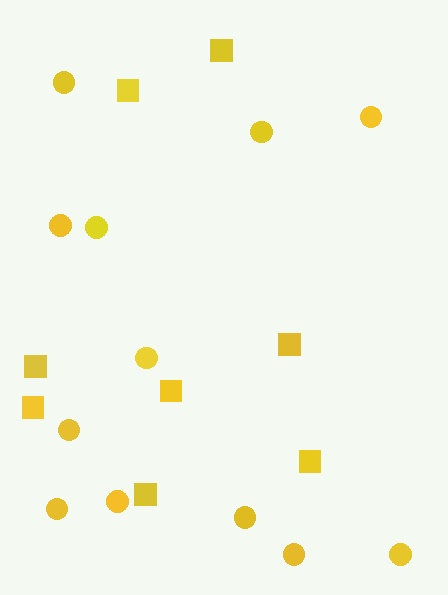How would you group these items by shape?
There are 2 groups: one group of squares (8) and one group of circles (12).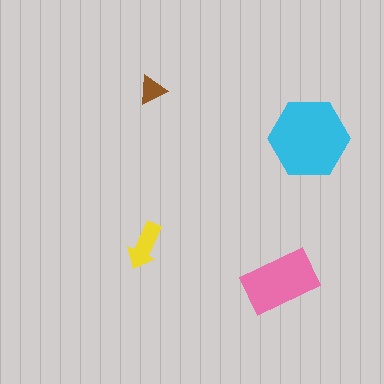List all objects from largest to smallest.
The cyan hexagon, the pink rectangle, the yellow arrow, the brown triangle.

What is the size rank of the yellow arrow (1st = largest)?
3rd.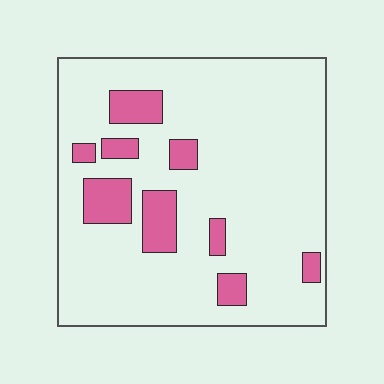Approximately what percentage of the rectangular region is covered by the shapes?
Approximately 15%.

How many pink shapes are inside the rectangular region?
9.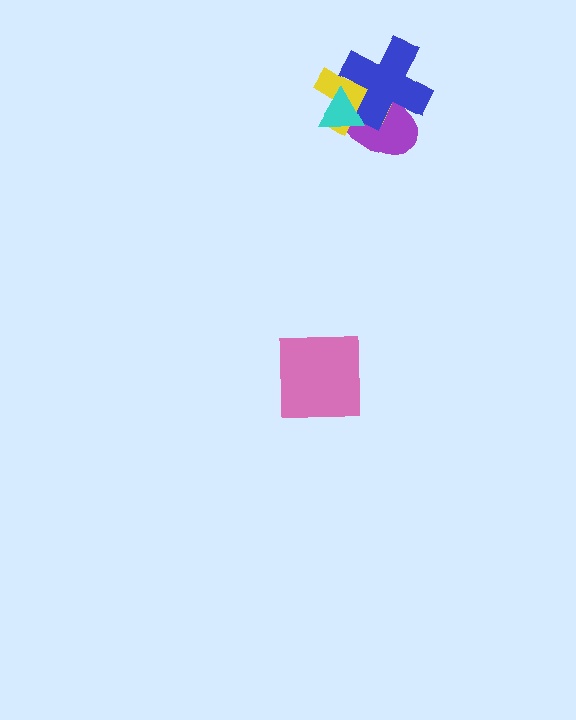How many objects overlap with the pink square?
0 objects overlap with the pink square.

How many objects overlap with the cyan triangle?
3 objects overlap with the cyan triangle.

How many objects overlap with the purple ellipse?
3 objects overlap with the purple ellipse.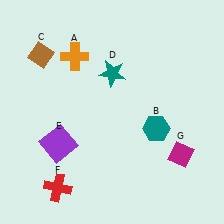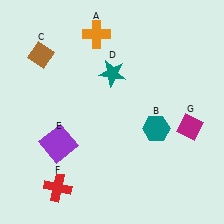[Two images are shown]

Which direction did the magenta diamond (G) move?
The magenta diamond (G) moved up.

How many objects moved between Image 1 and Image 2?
2 objects moved between the two images.